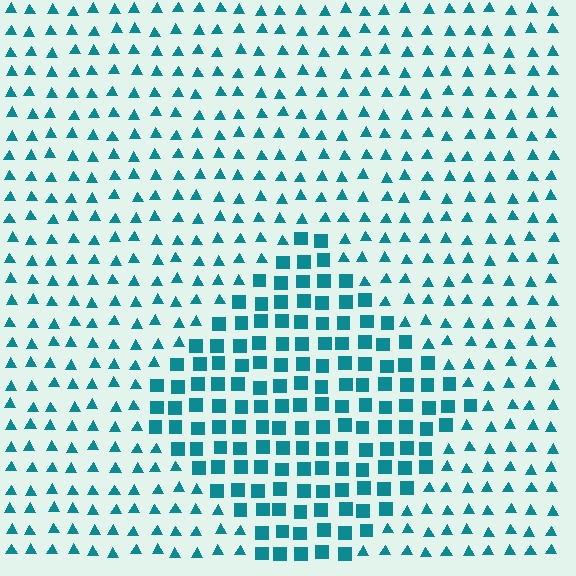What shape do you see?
I see a diamond.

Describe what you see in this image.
The image is filled with small teal elements arranged in a uniform grid. A diamond-shaped region contains squares, while the surrounding area contains triangles. The boundary is defined purely by the change in element shape.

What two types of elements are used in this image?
The image uses squares inside the diamond region and triangles outside it.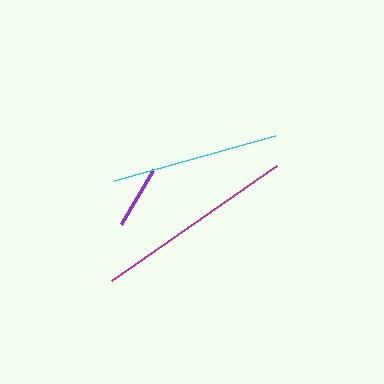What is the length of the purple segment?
The purple segment is approximately 63 pixels long.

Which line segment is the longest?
The magenta line is the longest at approximately 201 pixels.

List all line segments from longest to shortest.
From longest to shortest: magenta, cyan, purple.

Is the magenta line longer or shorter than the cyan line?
The magenta line is longer than the cyan line.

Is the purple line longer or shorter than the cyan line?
The cyan line is longer than the purple line.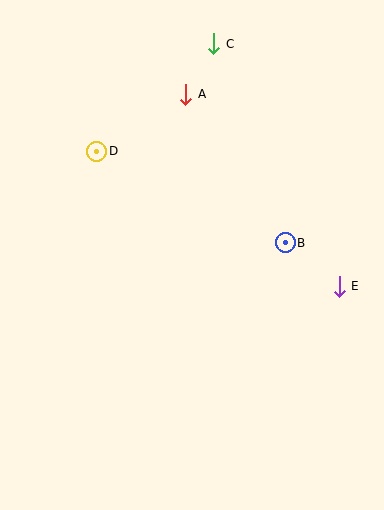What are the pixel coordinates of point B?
Point B is at (285, 243).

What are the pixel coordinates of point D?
Point D is at (97, 151).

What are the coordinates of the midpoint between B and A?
The midpoint between B and A is at (235, 169).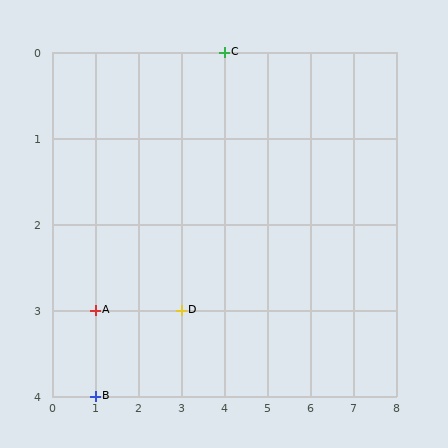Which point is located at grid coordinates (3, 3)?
Point D is at (3, 3).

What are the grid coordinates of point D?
Point D is at grid coordinates (3, 3).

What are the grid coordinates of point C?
Point C is at grid coordinates (4, 0).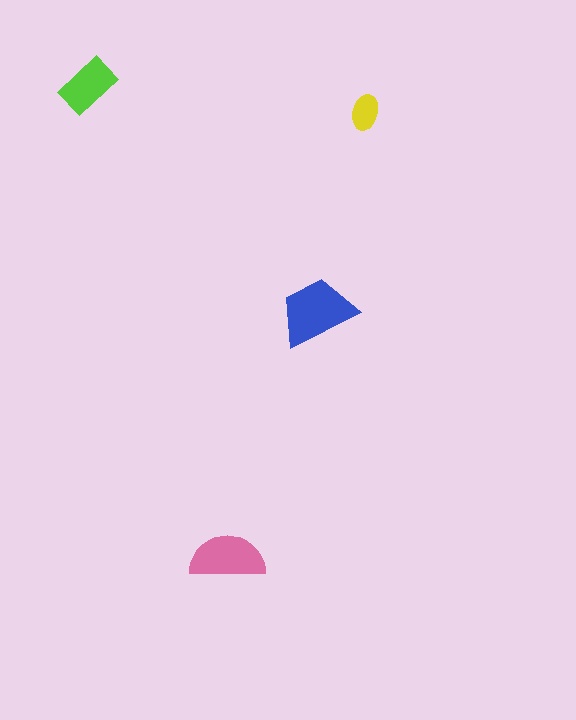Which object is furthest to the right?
The yellow ellipse is rightmost.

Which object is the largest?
The blue trapezoid.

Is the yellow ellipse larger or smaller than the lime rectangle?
Smaller.